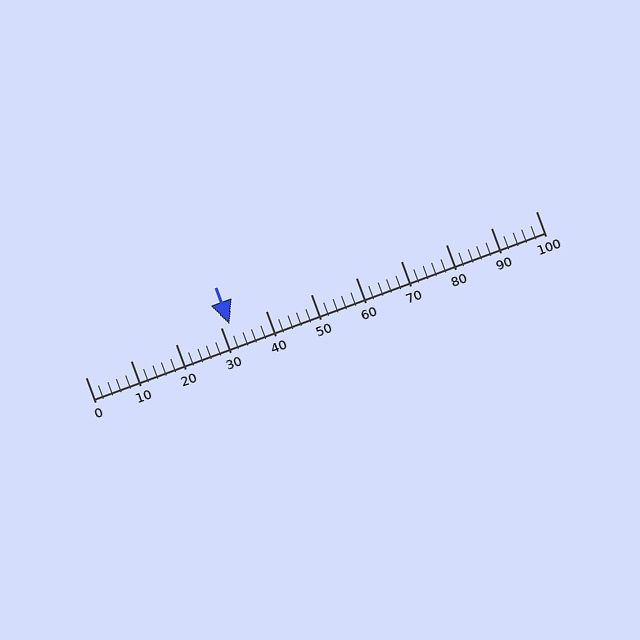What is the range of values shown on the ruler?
The ruler shows values from 0 to 100.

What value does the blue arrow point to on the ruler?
The blue arrow points to approximately 32.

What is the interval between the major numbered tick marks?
The major tick marks are spaced 10 units apart.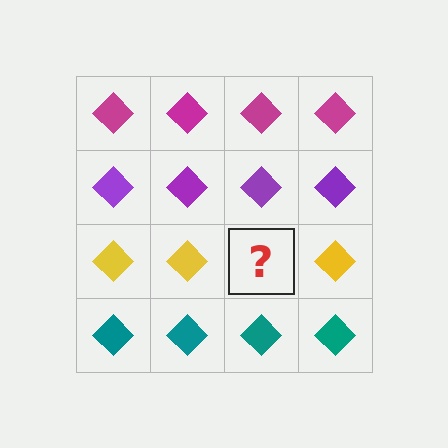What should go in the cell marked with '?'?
The missing cell should contain a yellow diamond.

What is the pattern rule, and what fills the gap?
The rule is that each row has a consistent color. The gap should be filled with a yellow diamond.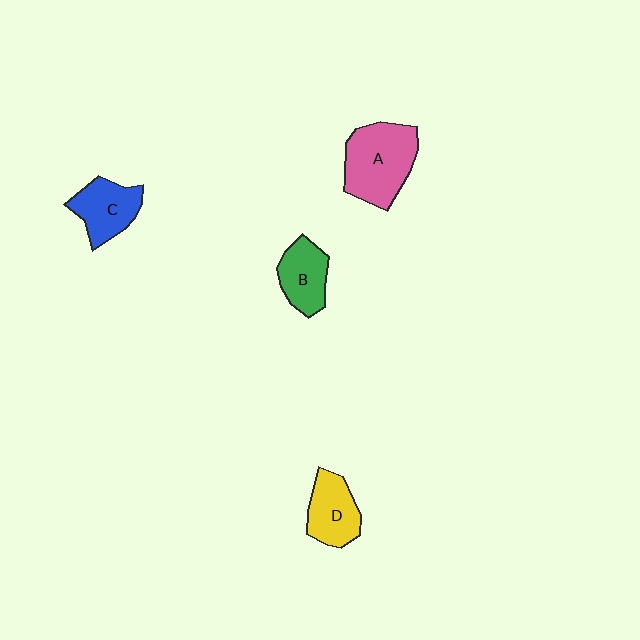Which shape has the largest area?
Shape A (pink).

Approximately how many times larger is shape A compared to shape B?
Approximately 1.7 times.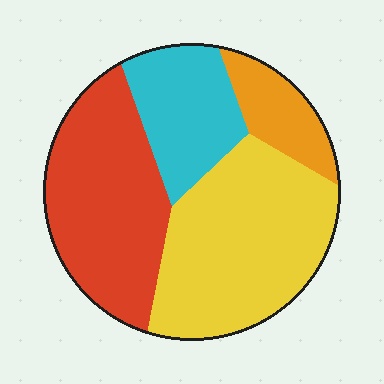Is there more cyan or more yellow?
Yellow.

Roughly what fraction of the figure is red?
Red covers around 35% of the figure.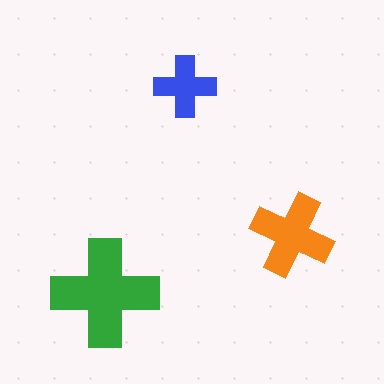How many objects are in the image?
There are 3 objects in the image.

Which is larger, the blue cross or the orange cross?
The orange one.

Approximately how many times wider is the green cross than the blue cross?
About 1.5 times wider.